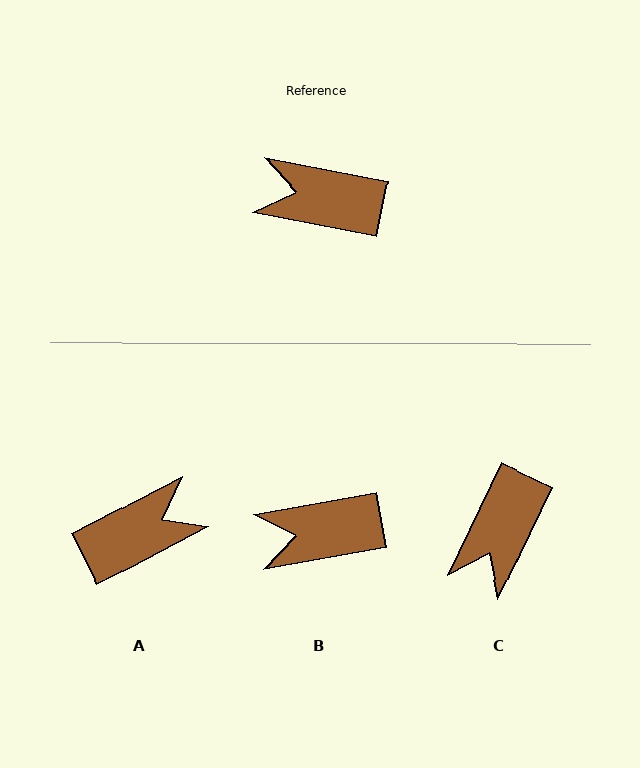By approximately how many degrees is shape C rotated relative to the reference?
Approximately 76 degrees counter-clockwise.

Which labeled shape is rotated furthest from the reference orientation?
A, about 142 degrees away.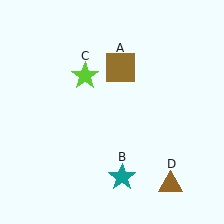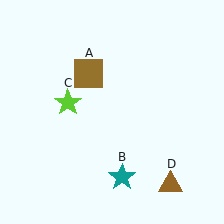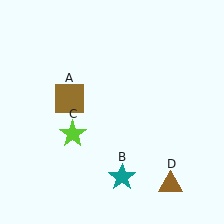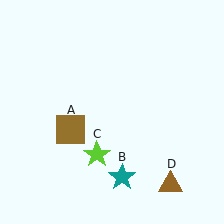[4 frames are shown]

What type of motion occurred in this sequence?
The brown square (object A), lime star (object C) rotated counterclockwise around the center of the scene.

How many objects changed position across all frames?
2 objects changed position: brown square (object A), lime star (object C).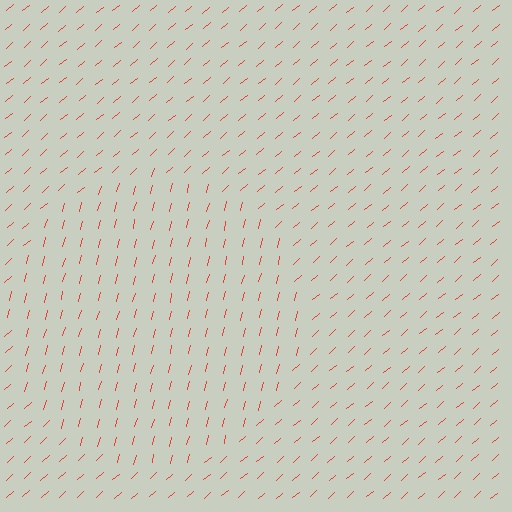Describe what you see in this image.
The image is filled with small red line segments. A circle region in the image has lines oriented differently from the surrounding lines, creating a visible texture boundary.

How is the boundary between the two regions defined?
The boundary is defined purely by a change in line orientation (approximately 35 degrees difference). All lines are the same color and thickness.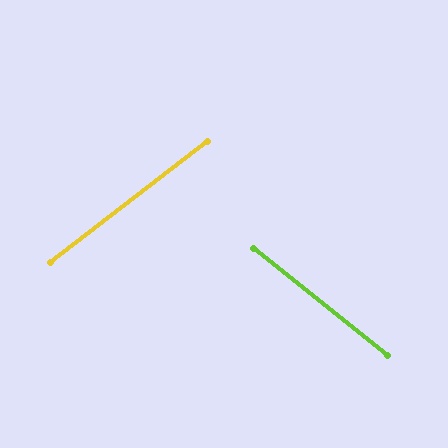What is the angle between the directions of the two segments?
Approximately 76 degrees.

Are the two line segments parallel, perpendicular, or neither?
Neither parallel nor perpendicular — they differ by about 76°.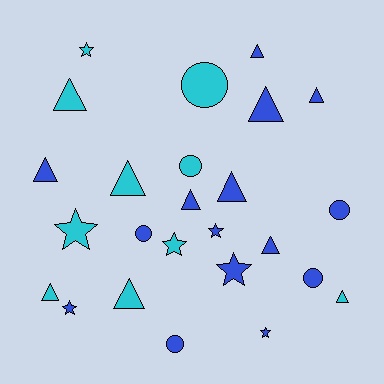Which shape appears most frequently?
Triangle, with 12 objects.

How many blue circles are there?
There are 4 blue circles.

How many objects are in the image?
There are 25 objects.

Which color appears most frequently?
Blue, with 15 objects.